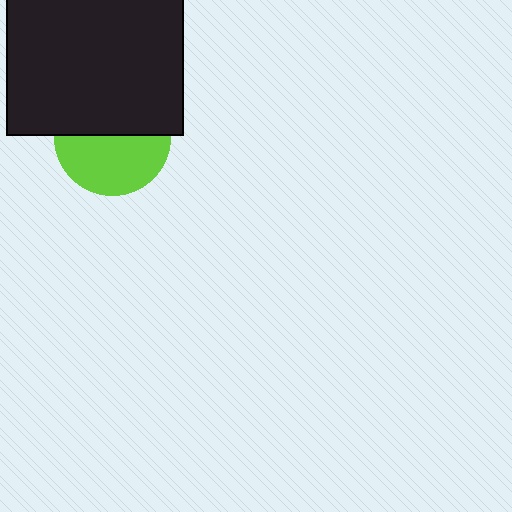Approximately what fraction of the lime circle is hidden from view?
Roughly 48% of the lime circle is hidden behind the black square.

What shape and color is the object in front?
The object in front is a black square.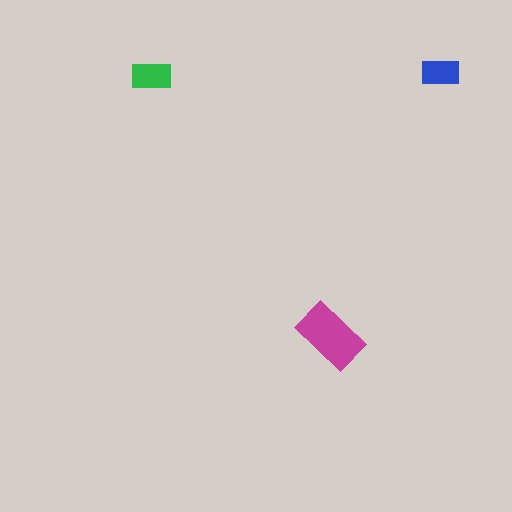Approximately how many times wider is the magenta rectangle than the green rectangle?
About 1.5 times wider.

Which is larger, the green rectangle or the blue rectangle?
The green one.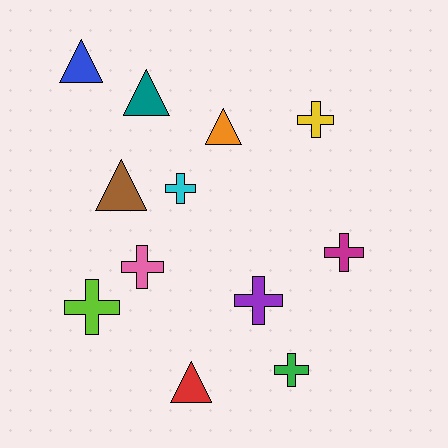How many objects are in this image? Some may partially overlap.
There are 12 objects.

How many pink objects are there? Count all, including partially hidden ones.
There is 1 pink object.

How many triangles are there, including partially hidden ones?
There are 5 triangles.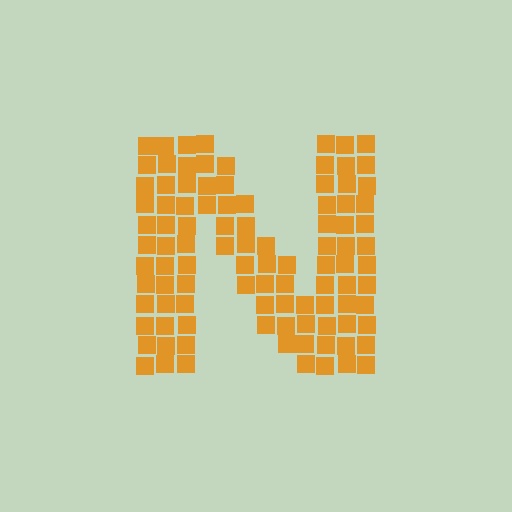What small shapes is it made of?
It is made of small squares.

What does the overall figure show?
The overall figure shows the letter N.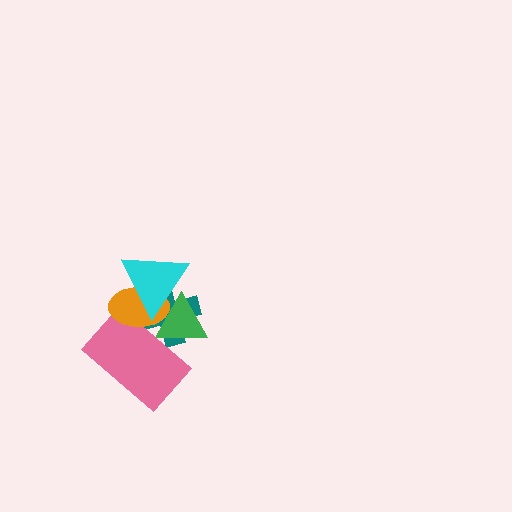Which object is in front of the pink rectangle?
The orange ellipse is in front of the pink rectangle.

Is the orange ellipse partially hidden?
Yes, it is partially covered by another shape.